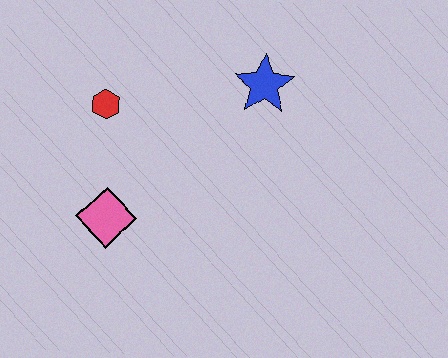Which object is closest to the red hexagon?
The pink diamond is closest to the red hexagon.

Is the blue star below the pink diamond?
No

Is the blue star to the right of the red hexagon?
Yes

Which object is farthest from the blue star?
The pink diamond is farthest from the blue star.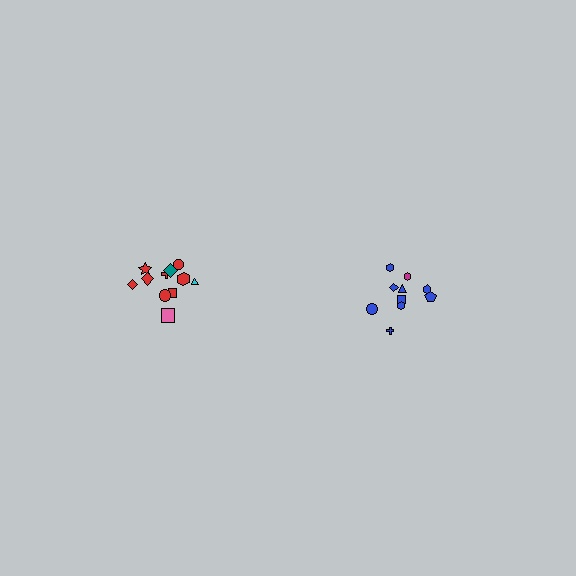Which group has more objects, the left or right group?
The left group.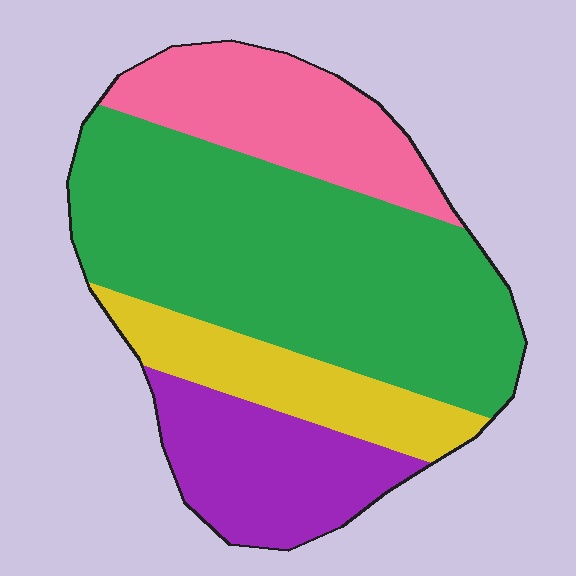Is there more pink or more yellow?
Pink.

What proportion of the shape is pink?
Pink covers roughly 20% of the shape.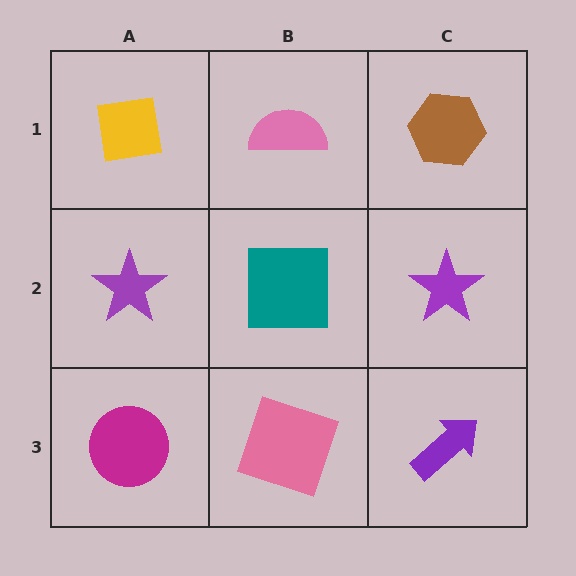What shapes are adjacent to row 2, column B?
A pink semicircle (row 1, column B), a pink square (row 3, column B), a purple star (row 2, column A), a purple star (row 2, column C).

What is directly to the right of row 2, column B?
A purple star.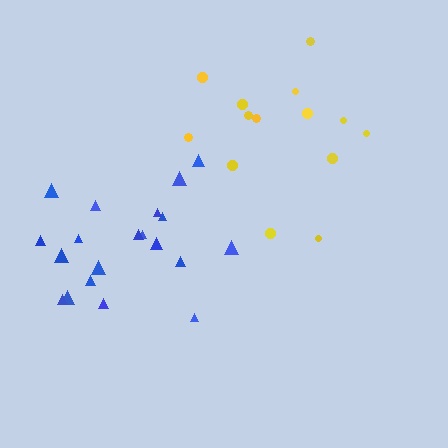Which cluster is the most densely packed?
Blue.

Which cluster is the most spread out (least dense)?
Yellow.